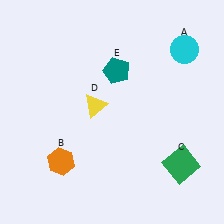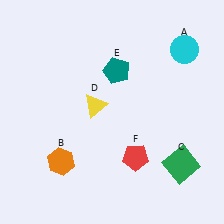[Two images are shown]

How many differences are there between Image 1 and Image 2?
There is 1 difference between the two images.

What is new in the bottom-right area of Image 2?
A red pentagon (F) was added in the bottom-right area of Image 2.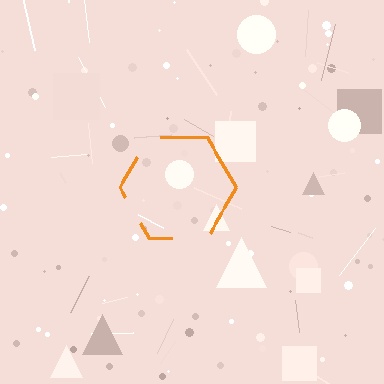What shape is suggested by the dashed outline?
The dashed outline suggests a hexagon.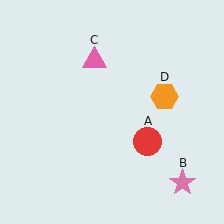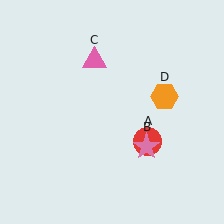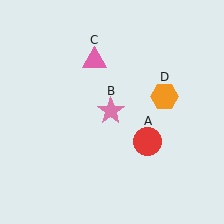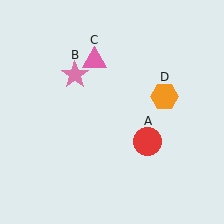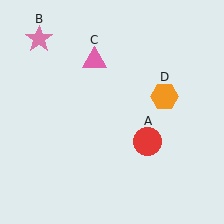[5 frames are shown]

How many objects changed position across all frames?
1 object changed position: pink star (object B).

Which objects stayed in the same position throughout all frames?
Red circle (object A) and pink triangle (object C) and orange hexagon (object D) remained stationary.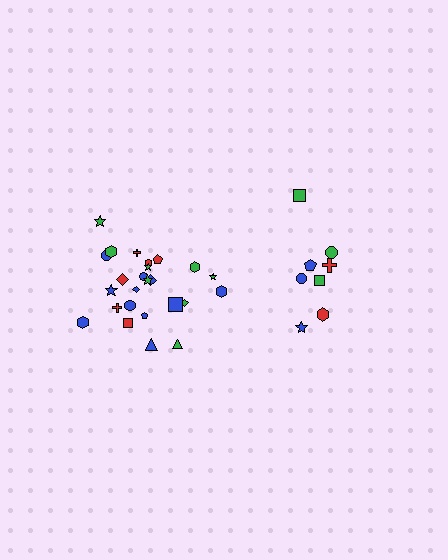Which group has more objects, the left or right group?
The left group.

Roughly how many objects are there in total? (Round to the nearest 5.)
Roughly 35 objects in total.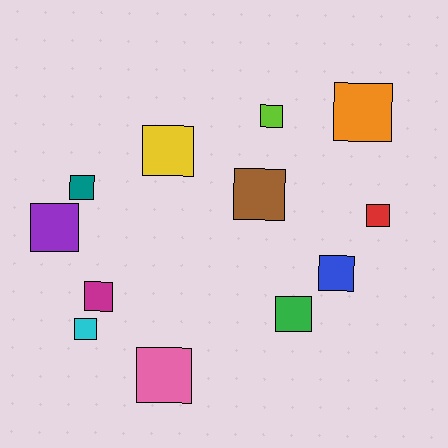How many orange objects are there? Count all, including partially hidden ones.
There is 1 orange object.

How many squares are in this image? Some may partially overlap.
There are 12 squares.